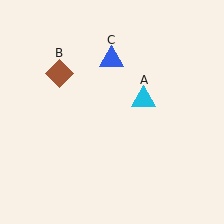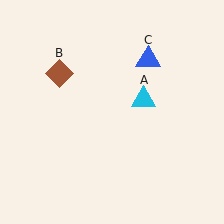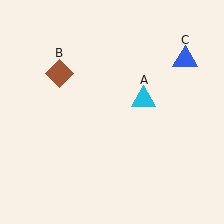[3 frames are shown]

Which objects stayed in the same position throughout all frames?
Cyan triangle (object A) and brown diamond (object B) remained stationary.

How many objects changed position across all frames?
1 object changed position: blue triangle (object C).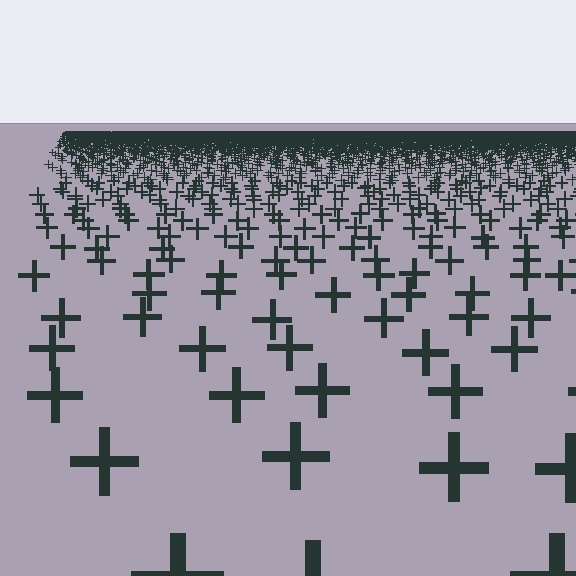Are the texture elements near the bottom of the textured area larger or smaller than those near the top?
Larger. Near the bottom, elements are closer to the viewer and appear at a bigger on-screen size.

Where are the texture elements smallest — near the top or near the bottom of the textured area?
Near the top.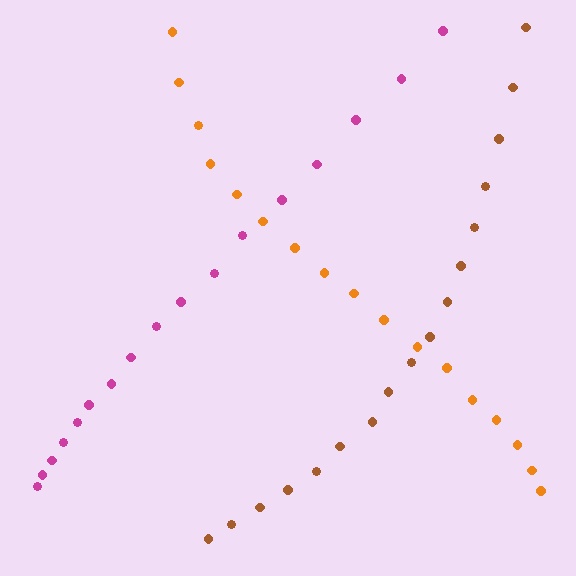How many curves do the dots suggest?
There are 3 distinct paths.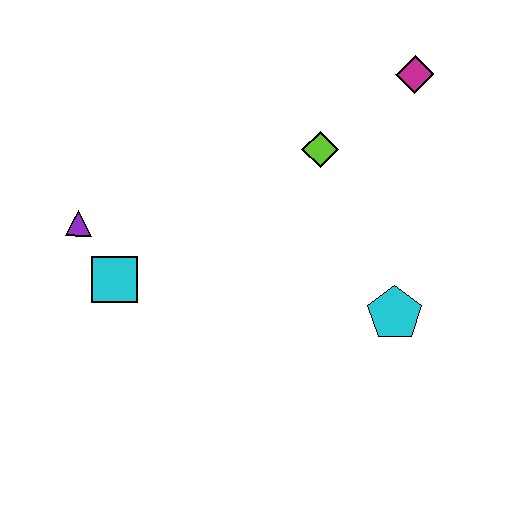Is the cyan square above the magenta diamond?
No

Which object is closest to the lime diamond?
The magenta diamond is closest to the lime diamond.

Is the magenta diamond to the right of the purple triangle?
Yes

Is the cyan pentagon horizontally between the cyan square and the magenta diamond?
Yes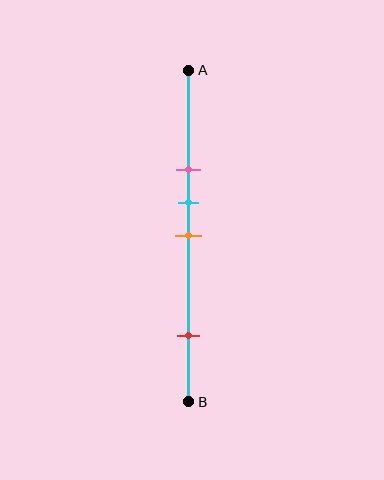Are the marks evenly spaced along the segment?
No, the marks are not evenly spaced.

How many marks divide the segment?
There are 4 marks dividing the segment.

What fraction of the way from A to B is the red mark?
The red mark is approximately 80% (0.8) of the way from A to B.